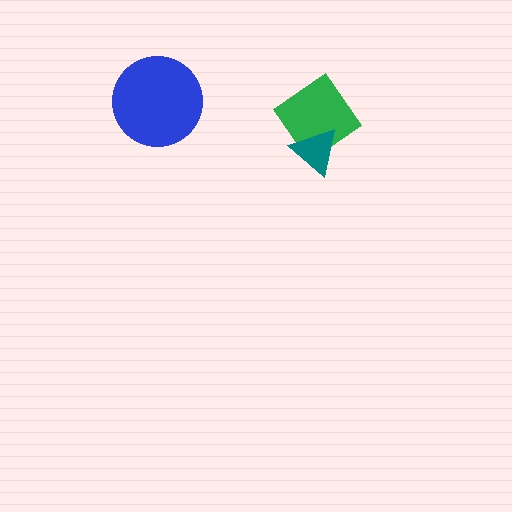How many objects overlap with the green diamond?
1 object overlaps with the green diamond.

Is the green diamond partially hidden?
Yes, it is partially covered by another shape.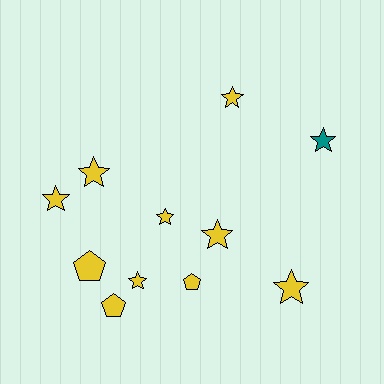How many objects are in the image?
There are 11 objects.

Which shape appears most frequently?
Star, with 8 objects.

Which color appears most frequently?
Yellow, with 10 objects.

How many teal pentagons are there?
There are no teal pentagons.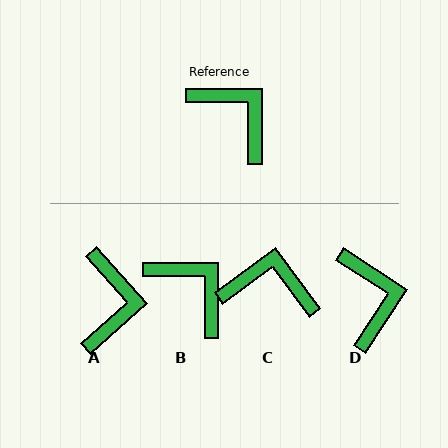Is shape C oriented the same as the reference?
No, it is off by about 36 degrees.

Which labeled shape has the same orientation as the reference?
B.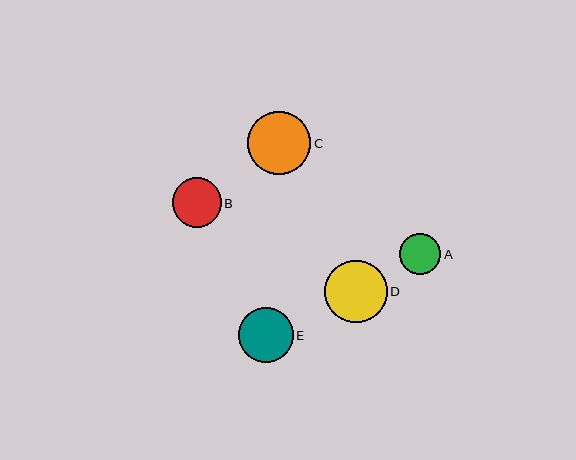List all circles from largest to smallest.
From largest to smallest: C, D, E, B, A.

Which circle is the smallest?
Circle A is the smallest with a size of approximately 41 pixels.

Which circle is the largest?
Circle C is the largest with a size of approximately 63 pixels.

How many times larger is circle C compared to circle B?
Circle C is approximately 1.3 times the size of circle B.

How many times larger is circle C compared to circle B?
Circle C is approximately 1.3 times the size of circle B.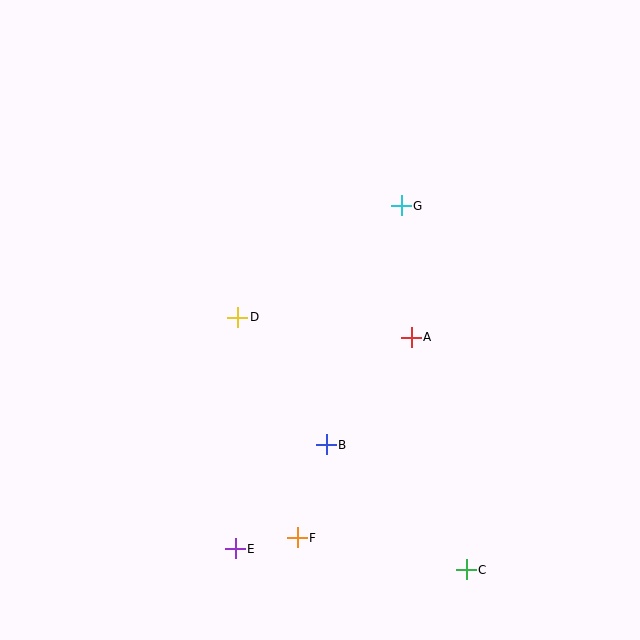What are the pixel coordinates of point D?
Point D is at (238, 317).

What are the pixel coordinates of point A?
Point A is at (411, 337).